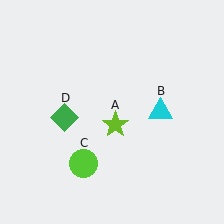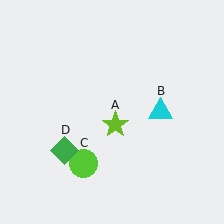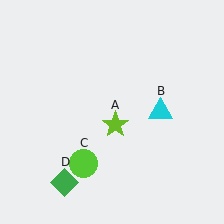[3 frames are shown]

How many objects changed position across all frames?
1 object changed position: green diamond (object D).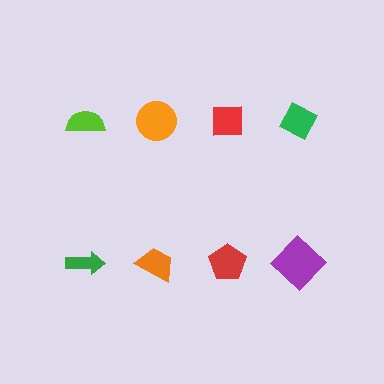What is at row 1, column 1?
A lime semicircle.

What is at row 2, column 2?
An orange trapezoid.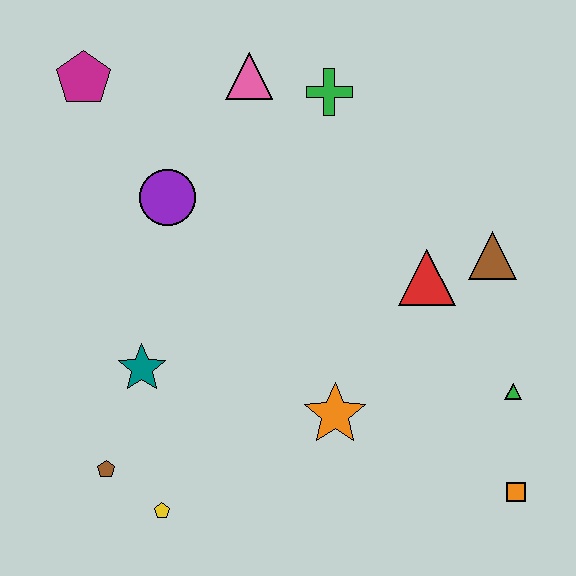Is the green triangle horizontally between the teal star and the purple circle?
No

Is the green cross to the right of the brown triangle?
No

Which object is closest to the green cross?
The pink triangle is closest to the green cross.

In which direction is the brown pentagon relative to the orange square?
The brown pentagon is to the left of the orange square.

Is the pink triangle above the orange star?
Yes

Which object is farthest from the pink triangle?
The orange square is farthest from the pink triangle.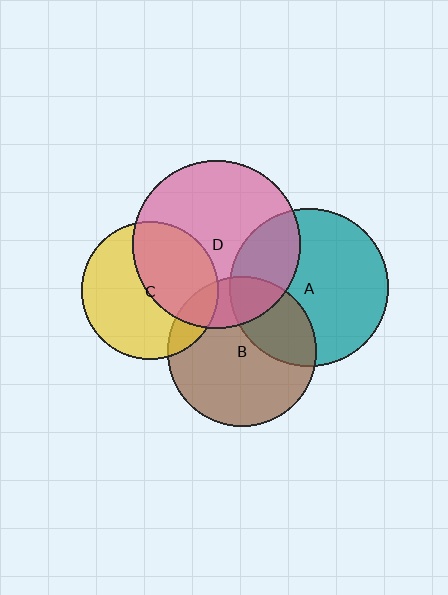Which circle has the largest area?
Circle D (pink).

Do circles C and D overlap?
Yes.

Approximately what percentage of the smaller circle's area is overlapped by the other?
Approximately 45%.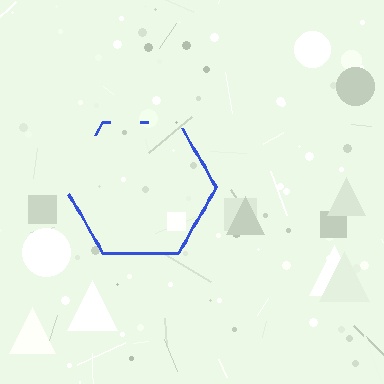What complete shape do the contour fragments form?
The contour fragments form a hexagon.